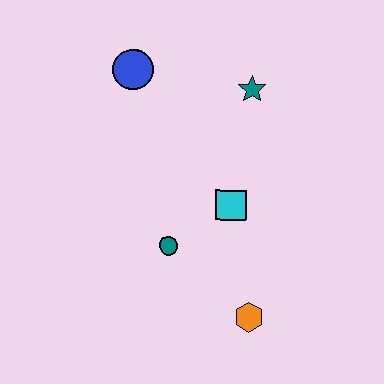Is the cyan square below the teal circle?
No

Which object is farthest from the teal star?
The orange hexagon is farthest from the teal star.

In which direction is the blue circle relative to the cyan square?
The blue circle is above the cyan square.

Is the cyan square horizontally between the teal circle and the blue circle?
No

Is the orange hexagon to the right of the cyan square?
Yes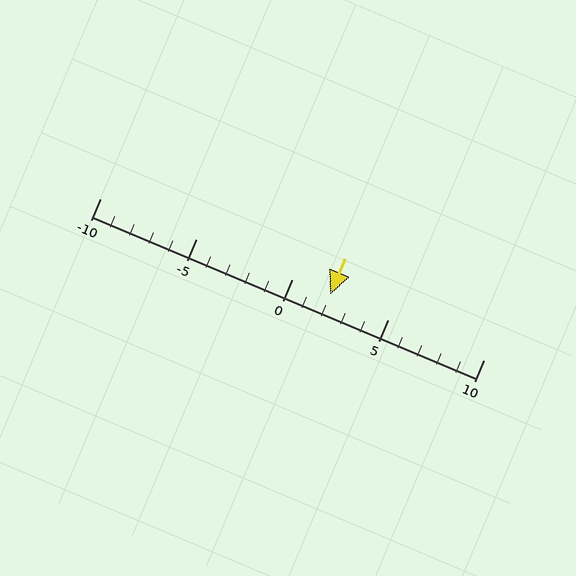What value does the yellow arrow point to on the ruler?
The yellow arrow points to approximately 2.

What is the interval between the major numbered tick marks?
The major tick marks are spaced 5 units apart.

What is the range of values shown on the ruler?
The ruler shows values from -10 to 10.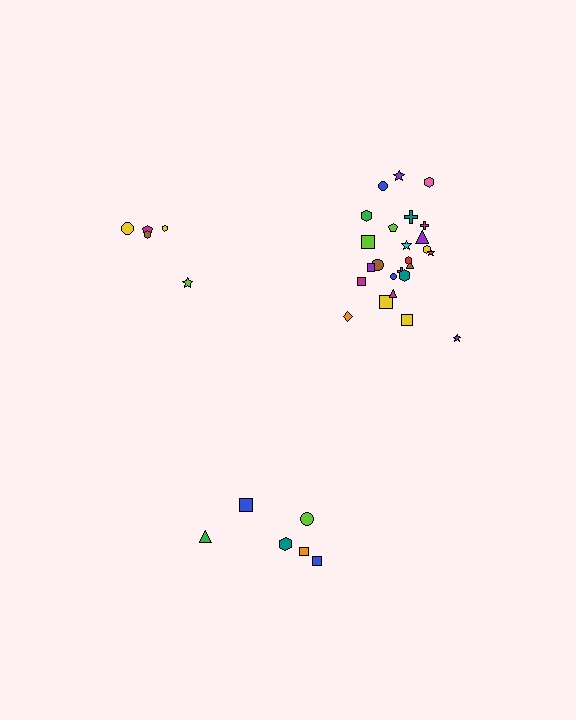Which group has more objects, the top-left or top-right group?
The top-right group.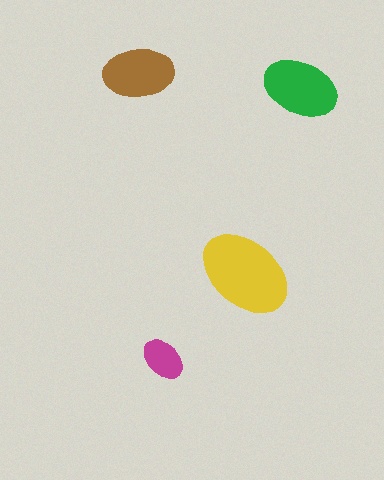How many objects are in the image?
There are 4 objects in the image.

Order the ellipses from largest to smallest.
the yellow one, the green one, the brown one, the magenta one.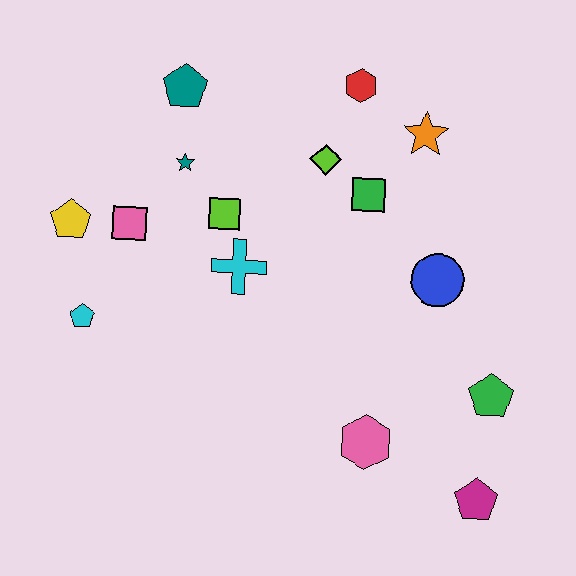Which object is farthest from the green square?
The magenta pentagon is farthest from the green square.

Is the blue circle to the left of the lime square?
No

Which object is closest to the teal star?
The lime square is closest to the teal star.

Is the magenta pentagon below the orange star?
Yes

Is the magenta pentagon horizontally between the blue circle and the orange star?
No